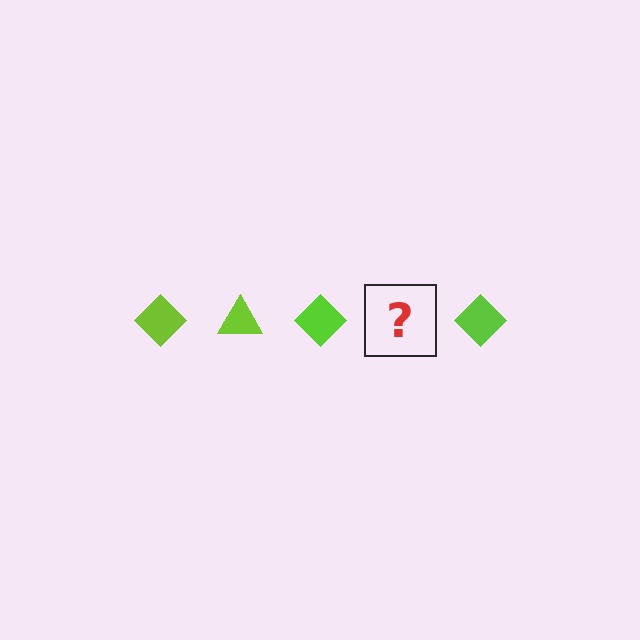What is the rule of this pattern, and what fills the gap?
The rule is that the pattern cycles through diamond, triangle shapes in lime. The gap should be filled with a lime triangle.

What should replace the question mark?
The question mark should be replaced with a lime triangle.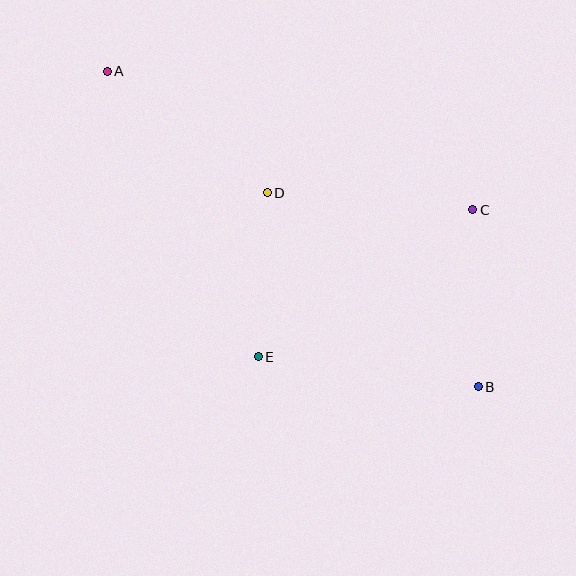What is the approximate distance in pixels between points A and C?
The distance between A and C is approximately 391 pixels.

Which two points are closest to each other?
Points D and E are closest to each other.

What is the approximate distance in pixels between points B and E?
The distance between B and E is approximately 222 pixels.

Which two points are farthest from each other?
Points A and B are farthest from each other.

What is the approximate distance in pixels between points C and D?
The distance between C and D is approximately 206 pixels.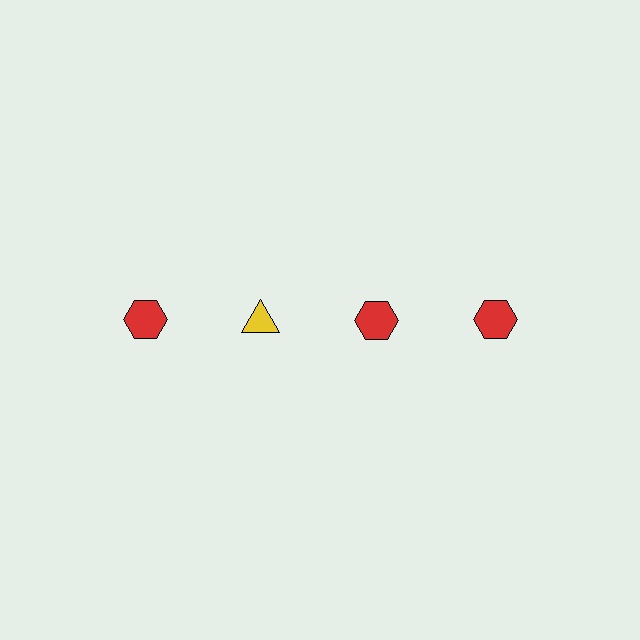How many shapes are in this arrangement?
There are 4 shapes arranged in a grid pattern.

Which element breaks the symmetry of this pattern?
The yellow triangle in the top row, second from left column breaks the symmetry. All other shapes are red hexagons.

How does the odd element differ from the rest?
It differs in both color (yellow instead of red) and shape (triangle instead of hexagon).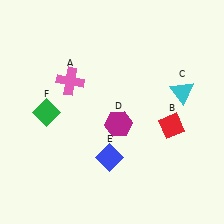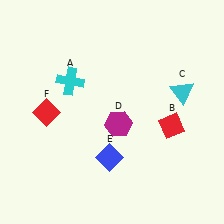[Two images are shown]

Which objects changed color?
A changed from pink to cyan. F changed from green to red.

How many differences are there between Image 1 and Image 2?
There are 2 differences between the two images.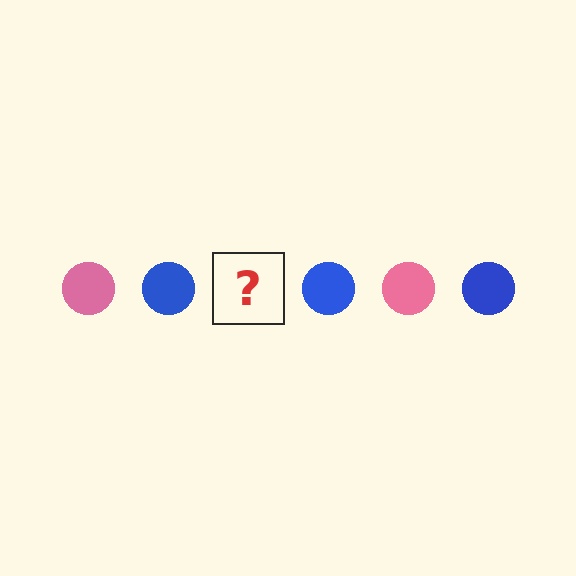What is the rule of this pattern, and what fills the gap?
The rule is that the pattern cycles through pink, blue circles. The gap should be filled with a pink circle.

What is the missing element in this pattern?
The missing element is a pink circle.